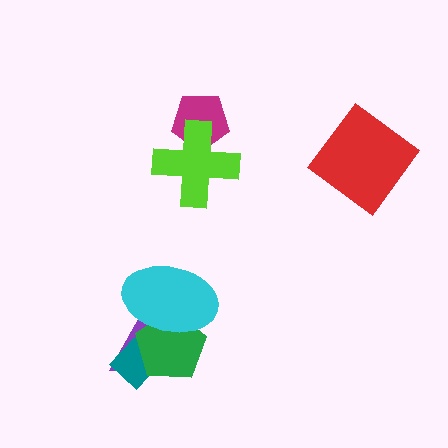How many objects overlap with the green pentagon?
3 objects overlap with the green pentagon.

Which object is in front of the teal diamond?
The green pentagon is in front of the teal diamond.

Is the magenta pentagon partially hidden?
Yes, it is partially covered by another shape.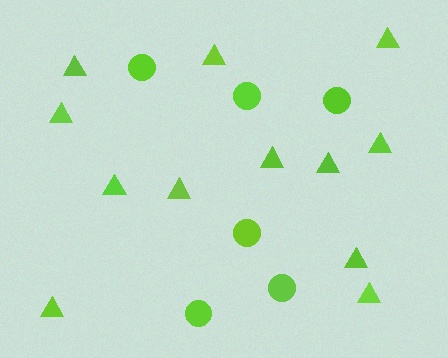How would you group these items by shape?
There are 2 groups: one group of triangles (12) and one group of circles (6).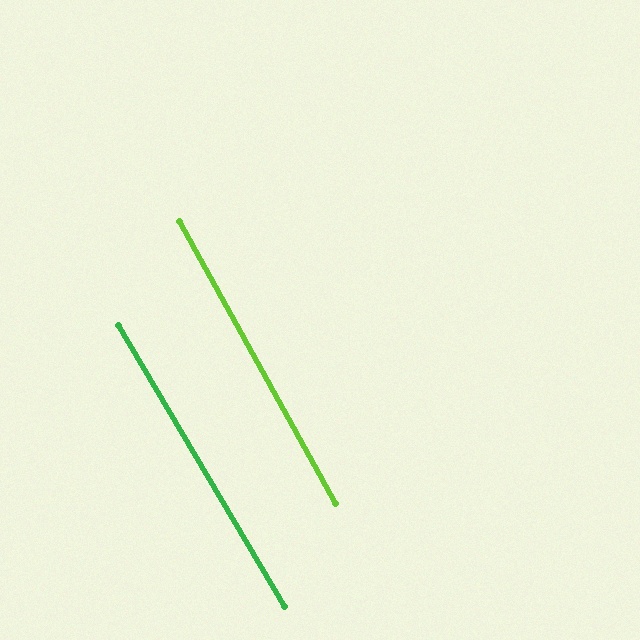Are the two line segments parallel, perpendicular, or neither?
Parallel — their directions differ by only 1.6°.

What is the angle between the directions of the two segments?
Approximately 2 degrees.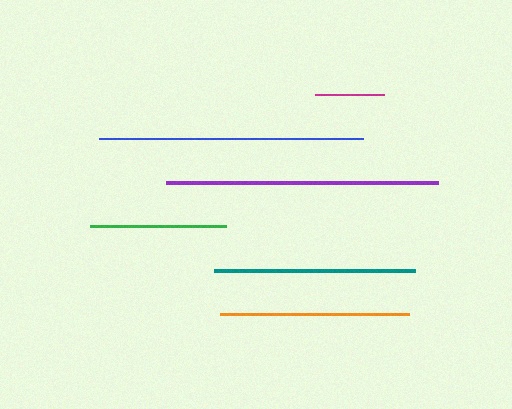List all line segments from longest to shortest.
From longest to shortest: purple, blue, teal, orange, green, magenta.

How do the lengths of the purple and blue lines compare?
The purple and blue lines are approximately the same length.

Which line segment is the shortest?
The magenta line is the shortest at approximately 69 pixels.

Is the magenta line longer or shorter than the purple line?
The purple line is longer than the magenta line.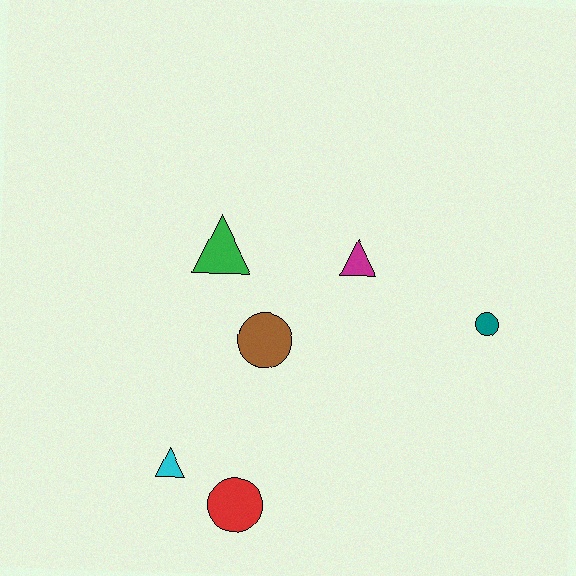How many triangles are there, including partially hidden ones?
There are 3 triangles.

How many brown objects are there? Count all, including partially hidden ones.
There is 1 brown object.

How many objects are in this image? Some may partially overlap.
There are 6 objects.